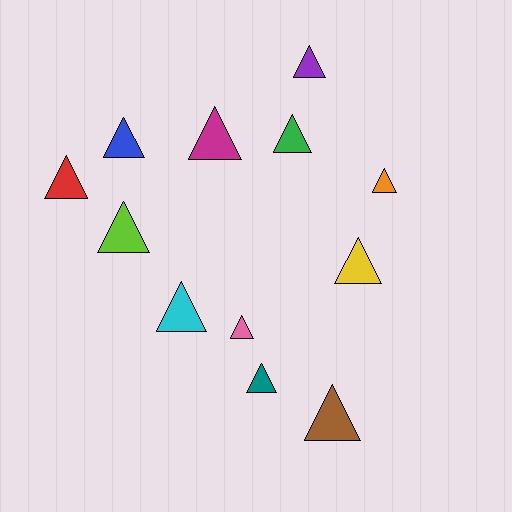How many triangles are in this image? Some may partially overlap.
There are 12 triangles.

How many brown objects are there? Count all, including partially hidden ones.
There is 1 brown object.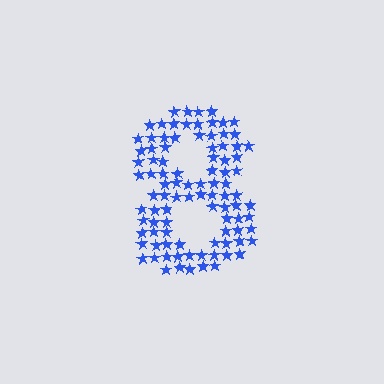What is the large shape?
The large shape is the digit 8.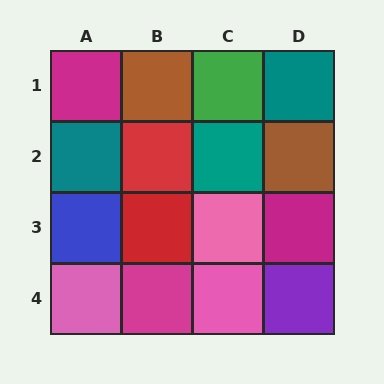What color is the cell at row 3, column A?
Blue.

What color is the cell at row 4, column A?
Pink.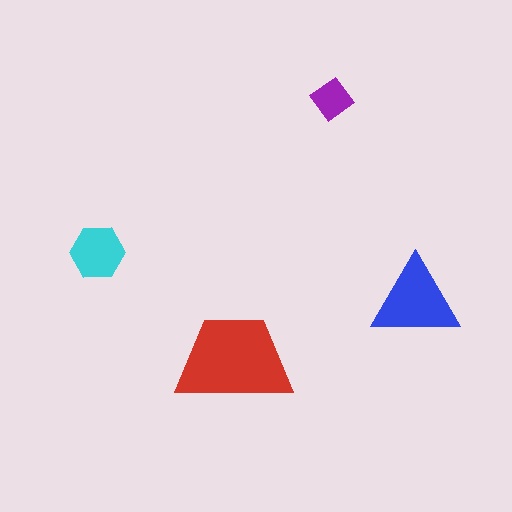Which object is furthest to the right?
The blue triangle is rightmost.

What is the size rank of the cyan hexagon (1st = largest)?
3rd.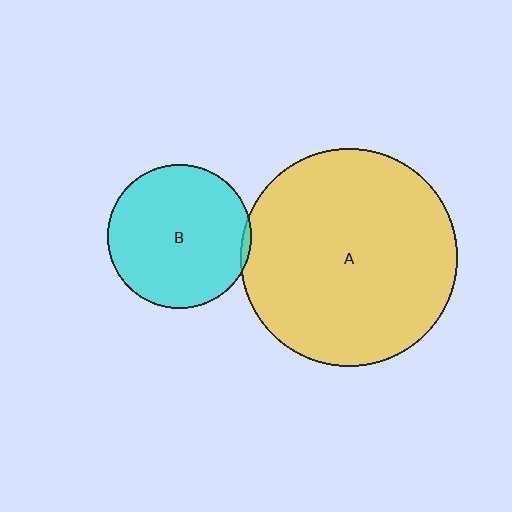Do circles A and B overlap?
Yes.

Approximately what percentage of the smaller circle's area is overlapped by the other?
Approximately 5%.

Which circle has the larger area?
Circle A (yellow).